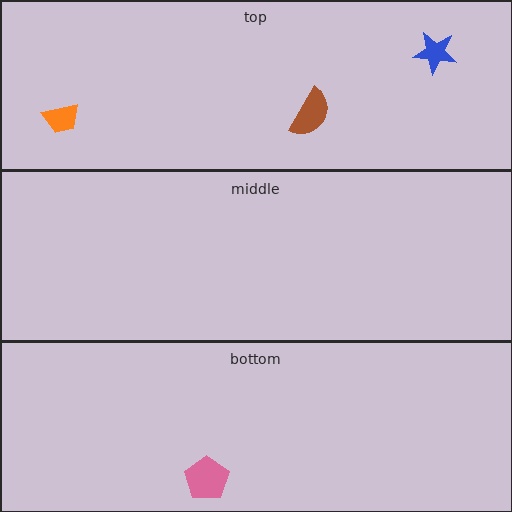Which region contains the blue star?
The top region.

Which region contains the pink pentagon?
The bottom region.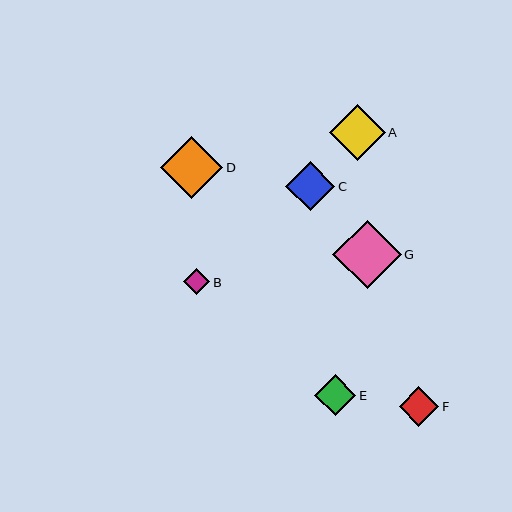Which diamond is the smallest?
Diamond B is the smallest with a size of approximately 26 pixels.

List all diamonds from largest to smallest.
From largest to smallest: G, D, A, C, E, F, B.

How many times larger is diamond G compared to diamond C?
Diamond G is approximately 1.4 times the size of diamond C.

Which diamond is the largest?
Diamond G is the largest with a size of approximately 69 pixels.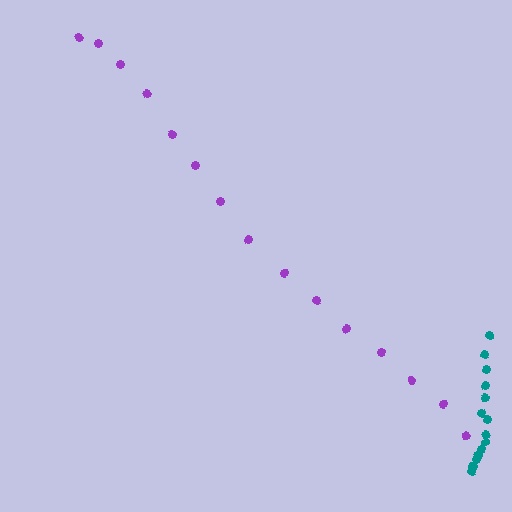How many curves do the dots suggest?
There are 2 distinct paths.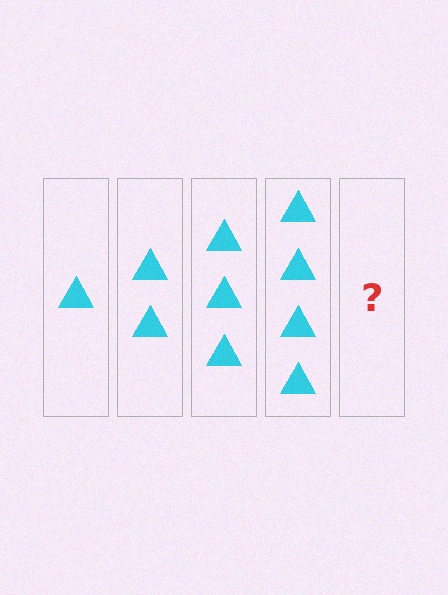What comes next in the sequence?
The next element should be 5 triangles.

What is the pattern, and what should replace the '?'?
The pattern is that each step adds one more triangle. The '?' should be 5 triangles.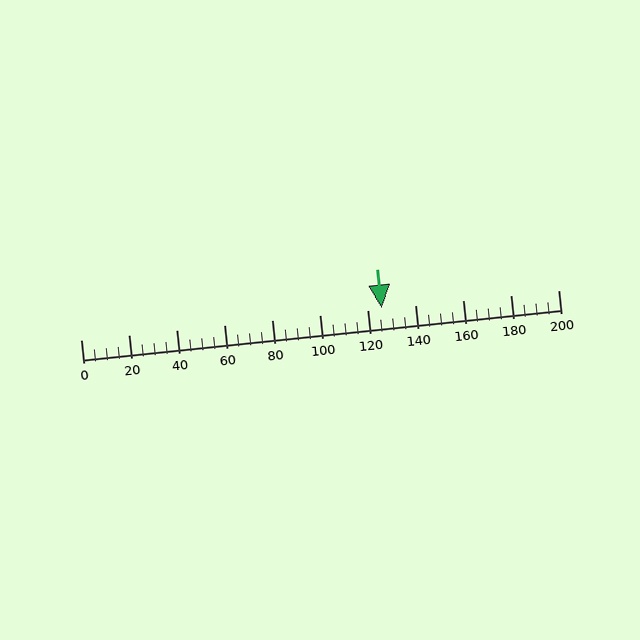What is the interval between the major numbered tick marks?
The major tick marks are spaced 20 units apart.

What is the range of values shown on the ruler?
The ruler shows values from 0 to 200.